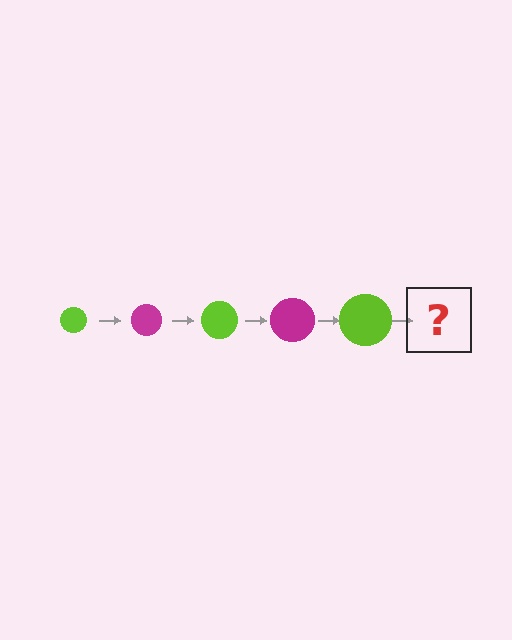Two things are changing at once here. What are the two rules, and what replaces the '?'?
The two rules are that the circle grows larger each step and the color cycles through lime and magenta. The '?' should be a magenta circle, larger than the previous one.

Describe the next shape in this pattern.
It should be a magenta circle, larger than the previous one.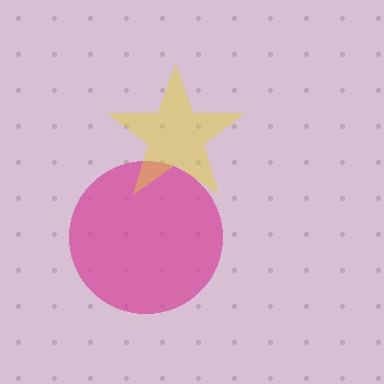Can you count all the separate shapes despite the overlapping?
Yes, there are 2 separate shapes.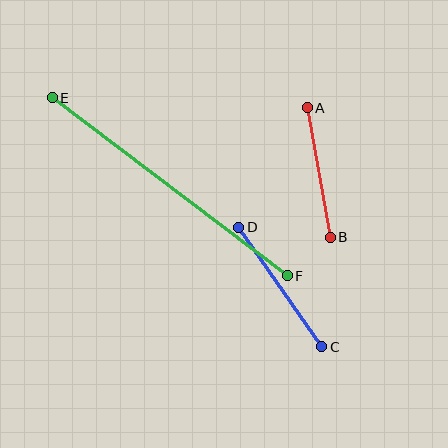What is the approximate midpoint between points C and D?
The midpoint is at approximately (280, 287) pixels.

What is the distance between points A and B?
The distance is approximately 131 pixels.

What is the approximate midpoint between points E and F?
The midpoint is at approximately (170, 187) pixels.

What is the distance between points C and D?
The distance is approximately 146 pixels.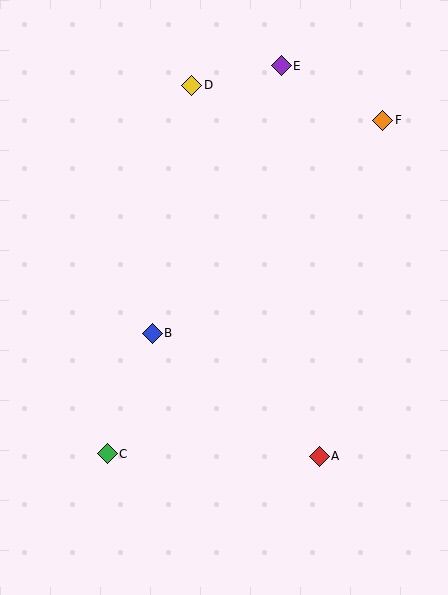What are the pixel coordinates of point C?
Point C is at (107, 454).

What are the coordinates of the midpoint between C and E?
The midpoint between C and E is at (194, 260).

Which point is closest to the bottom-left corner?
Point C is closest to the bottom-left corner.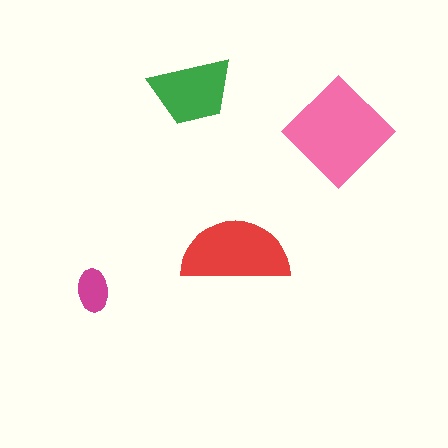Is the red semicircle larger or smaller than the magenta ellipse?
Larger.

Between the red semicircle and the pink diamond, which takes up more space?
The pink diamond.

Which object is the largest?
The pink diamond.